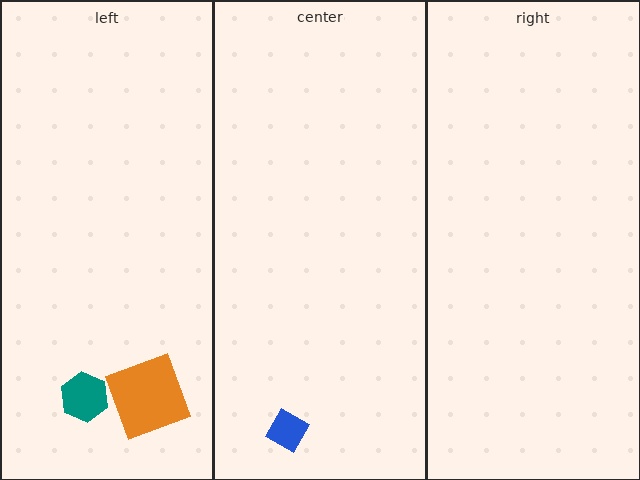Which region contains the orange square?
The left region.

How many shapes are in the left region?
2.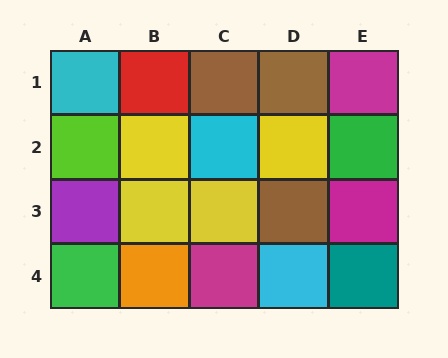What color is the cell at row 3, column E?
Magenta.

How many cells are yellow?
4 cells are yellow.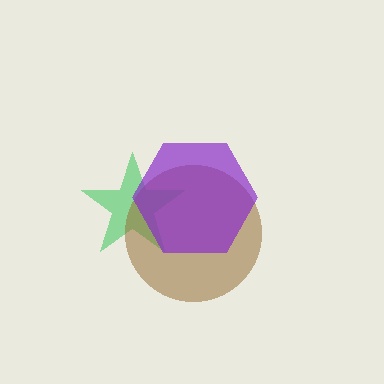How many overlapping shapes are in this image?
There are 3 overlapping shapes in the image.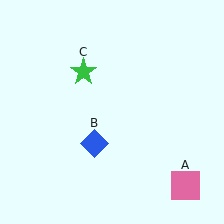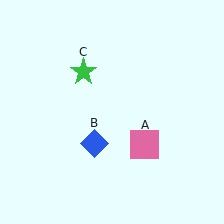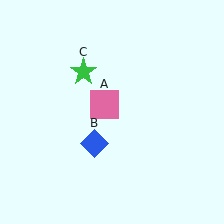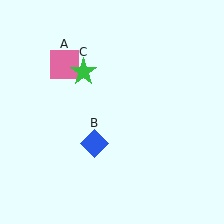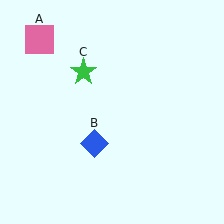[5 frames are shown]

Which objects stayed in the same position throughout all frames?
Blue diamond (object B) and green star (object C) remained stationary.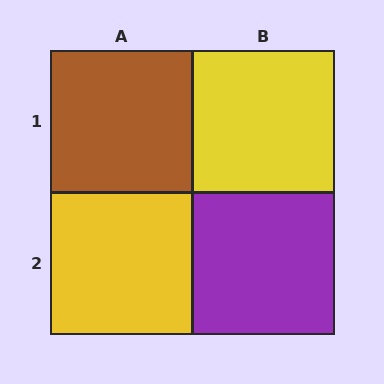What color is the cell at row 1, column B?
Yellow.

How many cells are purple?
1 cell is purple.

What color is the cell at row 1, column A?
Brown.